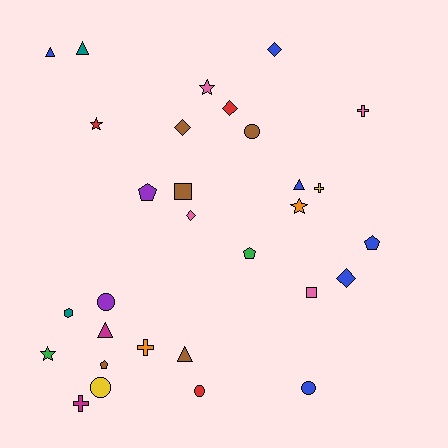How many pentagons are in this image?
There are 4 pentagons.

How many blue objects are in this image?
There are 6 blue objects.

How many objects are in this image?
There are 30 objects.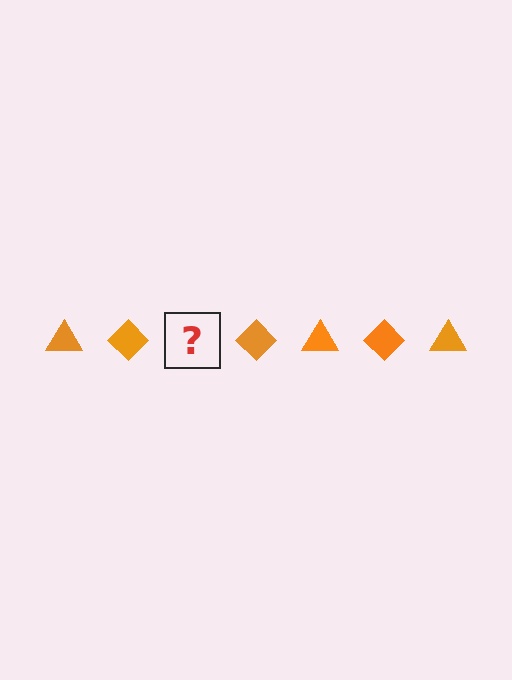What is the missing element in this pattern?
The missing element is an orange triangle.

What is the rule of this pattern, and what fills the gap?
The rule is that the pattern cycles through triangle, diamond shapes in orange. The gap should be filled with an orange triangle.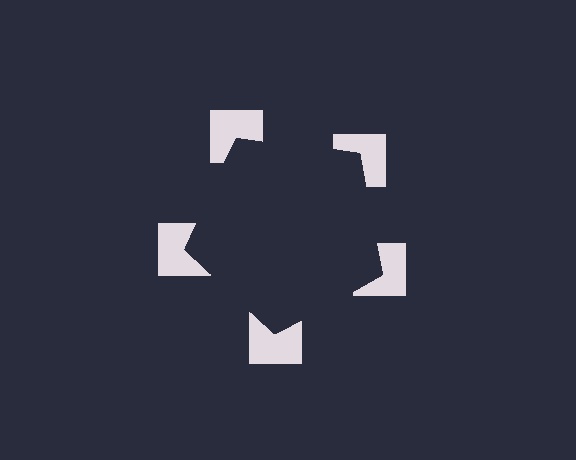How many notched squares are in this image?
There are 5 — one at each vertex of the illusory pentagon.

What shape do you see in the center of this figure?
An illusory pentagon — its edges are inferred from the aligned wedge cuts in the notched squares, not physically drawn.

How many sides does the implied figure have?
5 sides.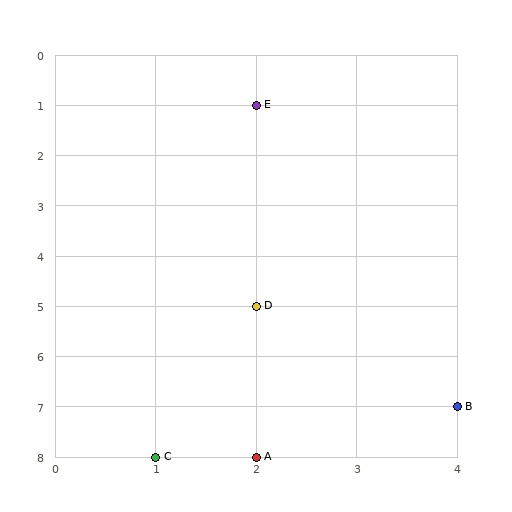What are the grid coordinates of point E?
Point E is at grid coordinates (2, 1).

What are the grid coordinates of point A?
Point A is at grid coordinates (2, 8).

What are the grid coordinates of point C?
Point C is at grid coordinates (1, 8).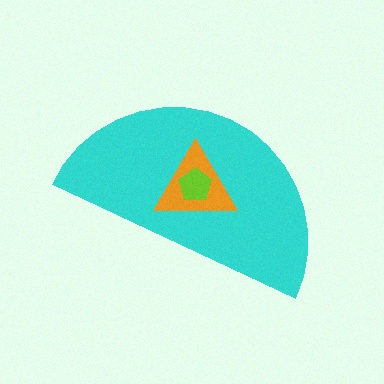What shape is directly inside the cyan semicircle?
The orange triangle.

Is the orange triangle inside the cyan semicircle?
Yes.